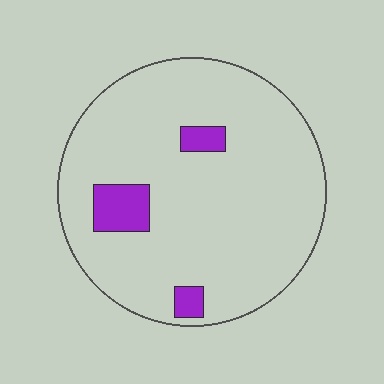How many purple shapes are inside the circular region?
3.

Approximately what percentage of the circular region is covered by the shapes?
Approximately 10%.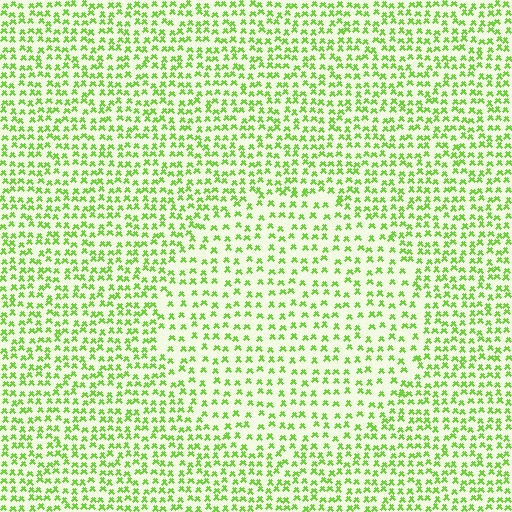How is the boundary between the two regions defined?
The boundary is defined by a change in element density (approximately 1.6x ratio). All elements are the same color, size, and shape.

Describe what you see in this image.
The image contains small lime elements arranged at two different densities. A circle-shaped region is visible where the elements are less densely packed than the surrounding area.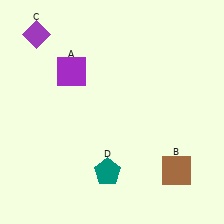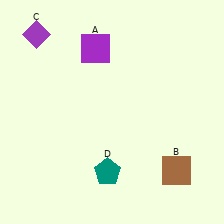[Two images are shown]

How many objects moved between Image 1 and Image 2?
1 object moved between the two images.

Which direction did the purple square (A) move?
The purple square (A) moved right.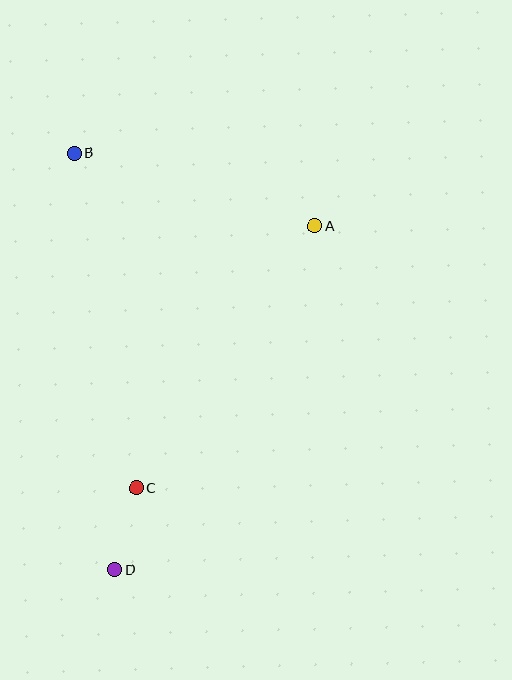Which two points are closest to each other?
Points C and D are closest to each other.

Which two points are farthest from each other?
Points B and D are farthest from each other.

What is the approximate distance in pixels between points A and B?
The distance between A and B is approximately 252 pixels.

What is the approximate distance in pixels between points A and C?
The distance between A and C is approximately 317 pixels.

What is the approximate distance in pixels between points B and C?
The distance between B and C is approximately 341 pixels.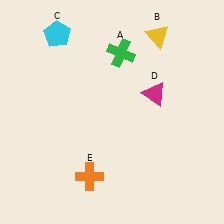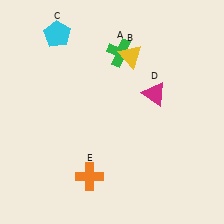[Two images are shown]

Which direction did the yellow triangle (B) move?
The yellow triangle (B) moved left.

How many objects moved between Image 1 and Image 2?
1 object moved between the two images.